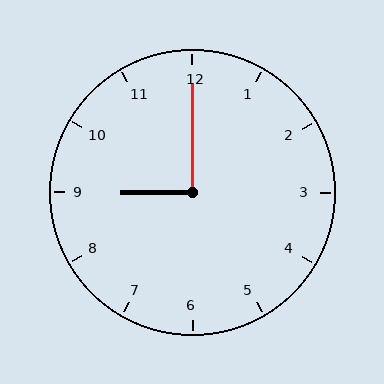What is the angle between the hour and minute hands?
Approximately 90 degrees.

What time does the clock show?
9:00.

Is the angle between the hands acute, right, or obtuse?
It is right.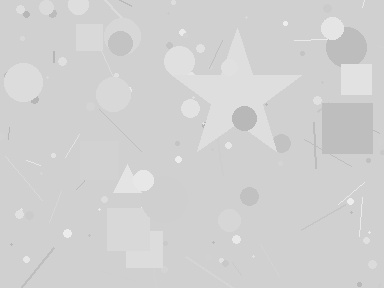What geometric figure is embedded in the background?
A star is embedded in the background.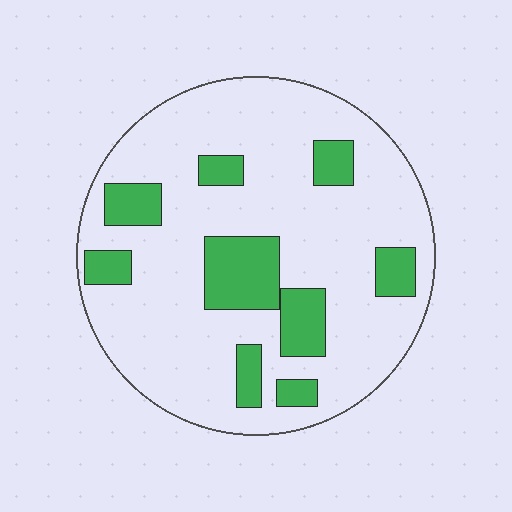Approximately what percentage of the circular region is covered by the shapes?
Approximately 20%.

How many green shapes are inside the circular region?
9.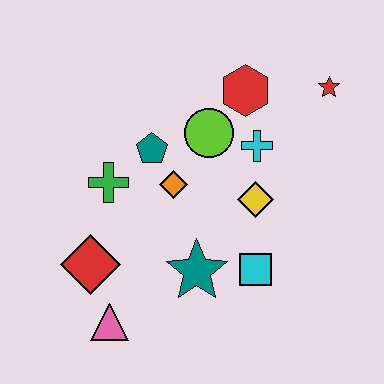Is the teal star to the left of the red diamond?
No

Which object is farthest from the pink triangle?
The red star is farthest from the pink triangle.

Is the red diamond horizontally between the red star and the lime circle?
No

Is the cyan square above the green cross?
No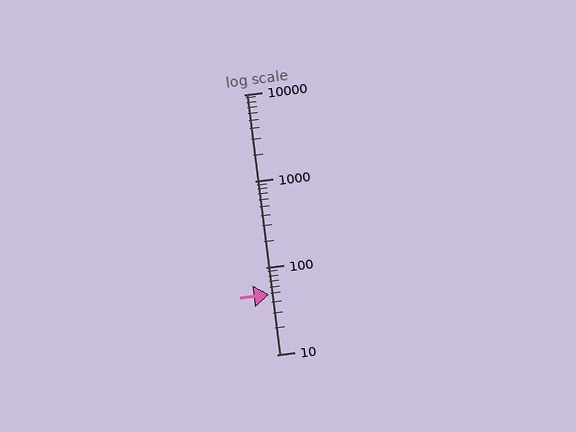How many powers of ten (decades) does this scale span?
The scale spans 3 decades, from 10 to 10000.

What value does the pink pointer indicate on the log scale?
The pointer indicates approximately 49.